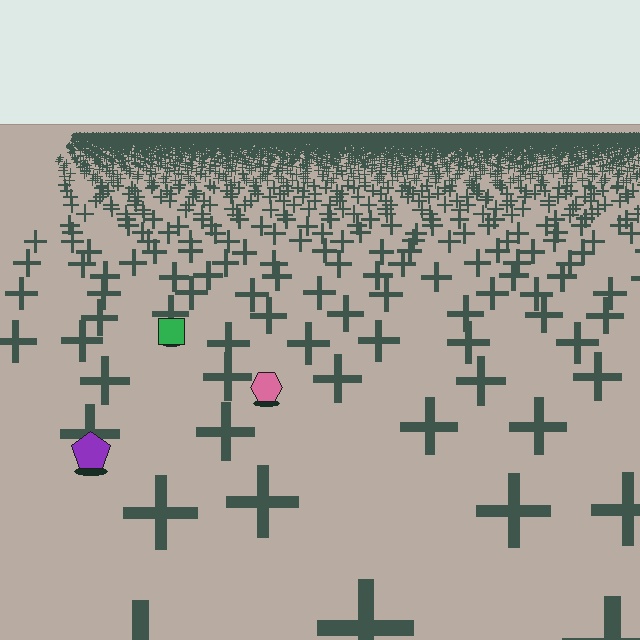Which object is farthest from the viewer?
The green square is farthest from the viewer. It appears smaller and the ground texture around it is denser.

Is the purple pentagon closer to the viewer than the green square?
Yes. The purple pentagon is closer — you can tell from the texture gradient: the ground texture is coarser near it.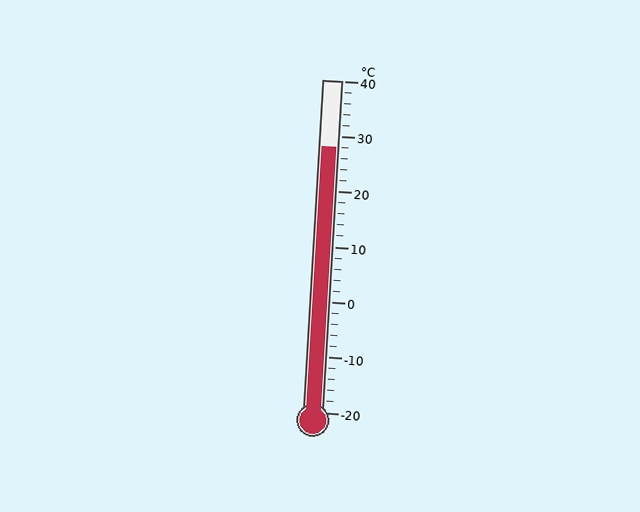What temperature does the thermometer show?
The thermometer shows approximately 28°C.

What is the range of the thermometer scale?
The thermometer scale ranges from -20°C to 40°C.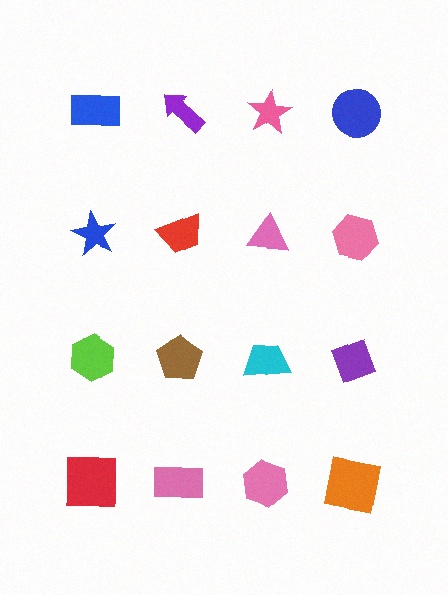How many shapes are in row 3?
4 shapes.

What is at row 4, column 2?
A pink rectangle.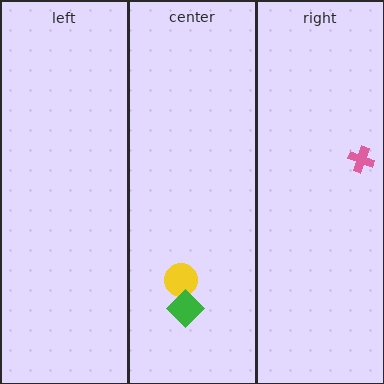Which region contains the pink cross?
The right region.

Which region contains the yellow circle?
The center region.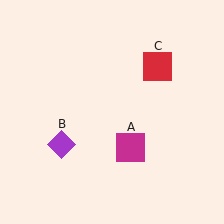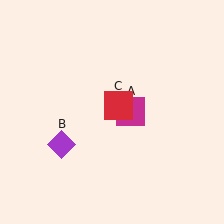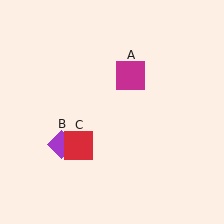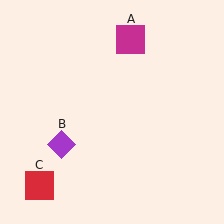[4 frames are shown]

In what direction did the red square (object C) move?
The red square (object C) moved down and to the left.